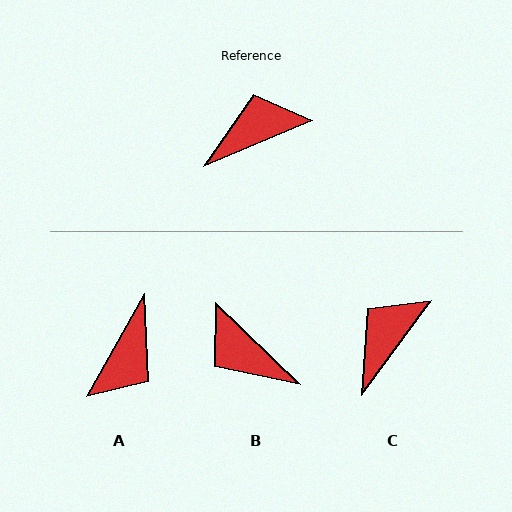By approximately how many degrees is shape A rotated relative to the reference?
Approximately 142 degrees clockwise.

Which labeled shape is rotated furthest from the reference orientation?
A, about 142 degrees away.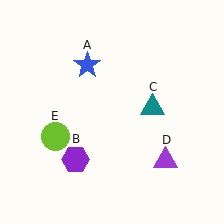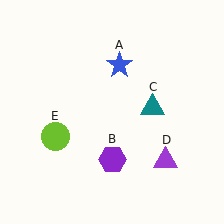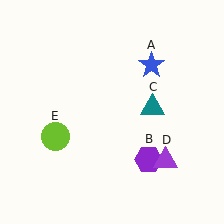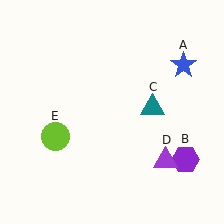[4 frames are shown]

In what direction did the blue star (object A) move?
The blue star (object A) moved right.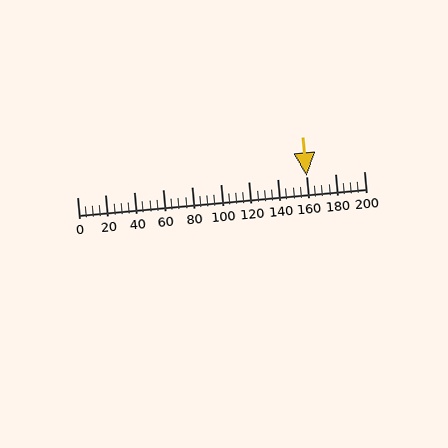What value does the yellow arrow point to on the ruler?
The yellow arrow points to approximately 160.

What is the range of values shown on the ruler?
The ruler shows values from 0 to 200.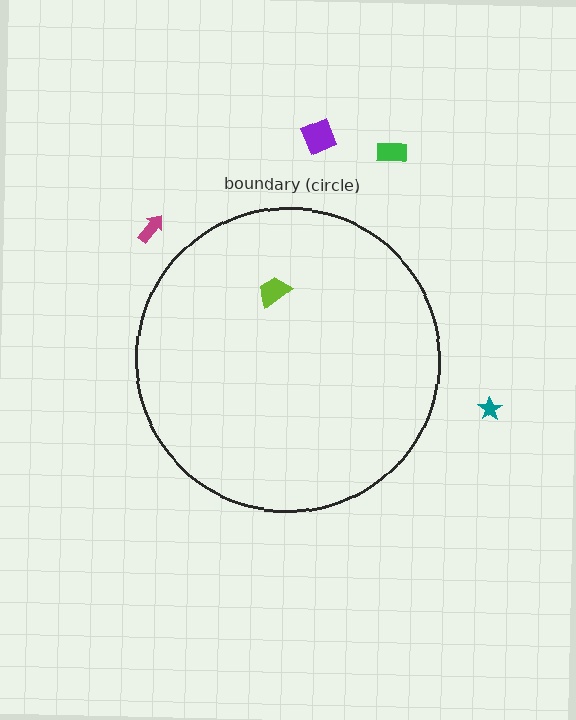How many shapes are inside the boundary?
1 inside, 4 outside.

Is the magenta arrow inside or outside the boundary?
Outside.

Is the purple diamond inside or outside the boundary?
Outside.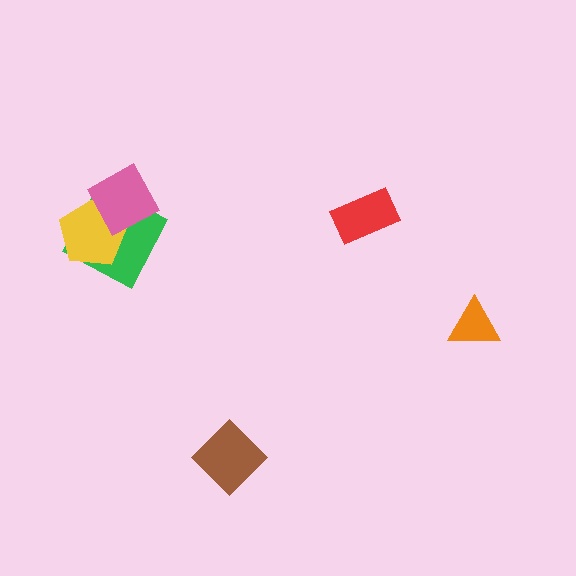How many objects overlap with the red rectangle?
0 objects overlap with the red rectangle.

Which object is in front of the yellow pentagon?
The pink diamond is in front of the yellow pentagon.